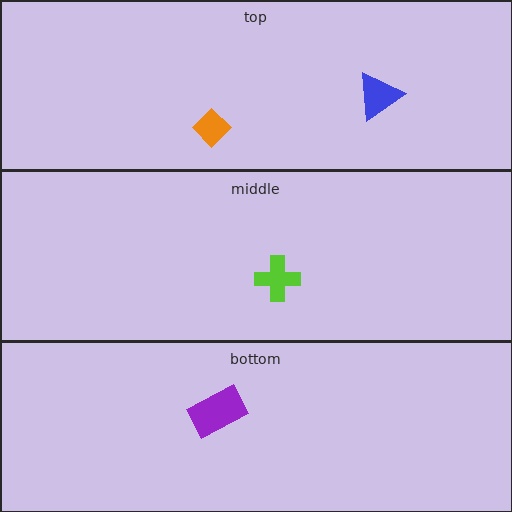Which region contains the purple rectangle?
The bottom region.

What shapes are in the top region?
The orange diamond, the blue triangle.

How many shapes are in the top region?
2.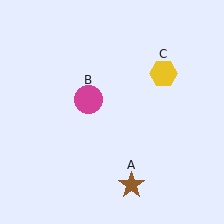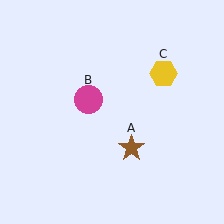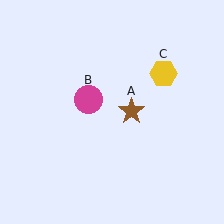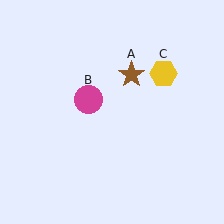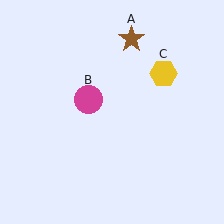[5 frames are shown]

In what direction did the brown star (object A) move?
The brown star (object A) moved up.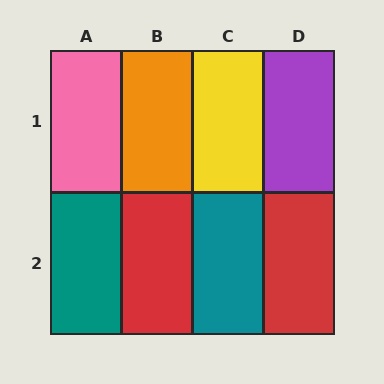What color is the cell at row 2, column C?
Teal.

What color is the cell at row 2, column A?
Teal.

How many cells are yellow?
1 cell is yellow.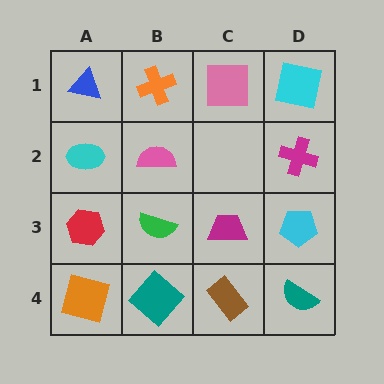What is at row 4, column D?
A teal semicircle.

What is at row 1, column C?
A pink square.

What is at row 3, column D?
A cyan pentagon.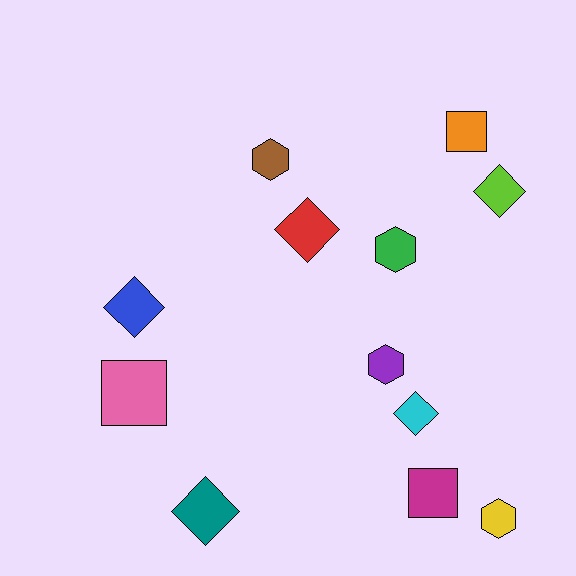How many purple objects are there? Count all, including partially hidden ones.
There is 1 purple object.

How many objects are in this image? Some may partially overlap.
There are 12 objects.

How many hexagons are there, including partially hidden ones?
There are 4 hexagons.